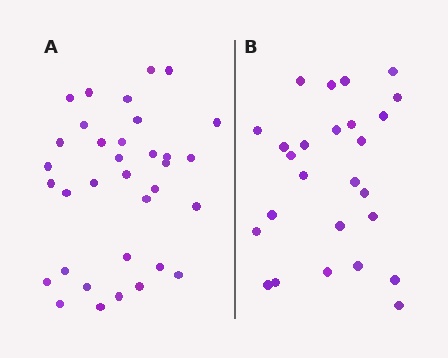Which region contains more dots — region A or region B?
Region A (the left region) has more dots.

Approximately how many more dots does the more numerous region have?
Region A has roughly 8 or so more dots than region B.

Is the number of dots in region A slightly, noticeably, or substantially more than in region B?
Region A has noticeably more, but not dramatically so. The ratio is roughly 1.3 to 1.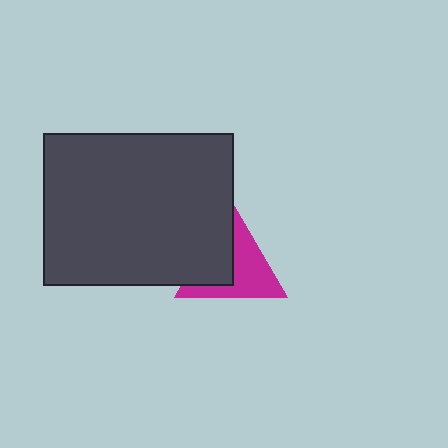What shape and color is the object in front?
The object in front is a dark gray rectangle.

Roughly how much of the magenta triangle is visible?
About half of it is visible (roughly 57%).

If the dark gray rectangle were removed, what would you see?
You would see the complete magenta triangle.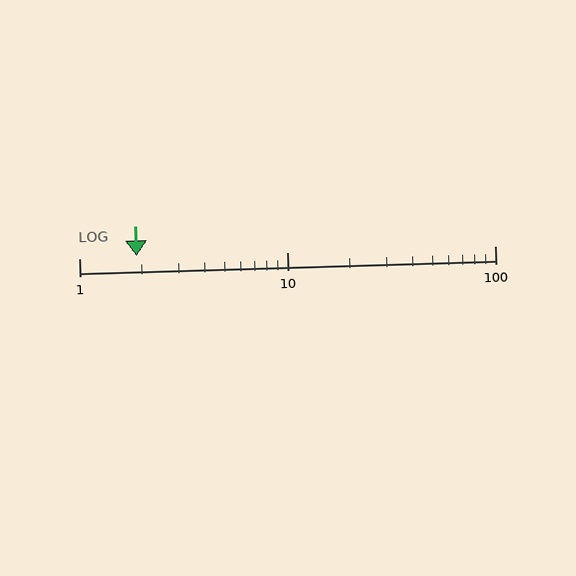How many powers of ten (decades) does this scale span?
The scale spans 2 decades, from 1 to 100.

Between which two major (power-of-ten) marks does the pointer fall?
The pointer is between 1 and 10.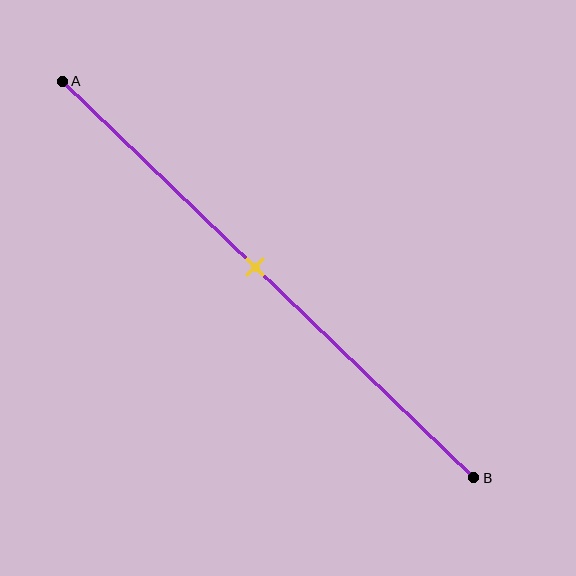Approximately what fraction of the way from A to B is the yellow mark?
The yellow mark is approximately 45% of the way from A to B.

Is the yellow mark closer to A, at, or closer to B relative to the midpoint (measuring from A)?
The yellow mark is closer to point A than the midpoint of segment AB.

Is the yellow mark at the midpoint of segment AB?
No, the mark is at about 45% from A, not at the 50% midpoint.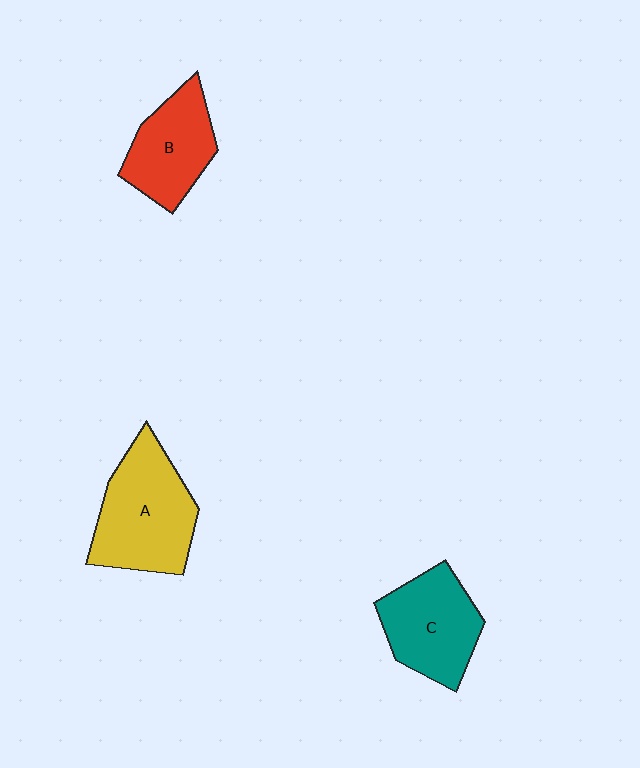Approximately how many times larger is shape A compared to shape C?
Approximately 1.2 times.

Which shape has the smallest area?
Shape B (red).